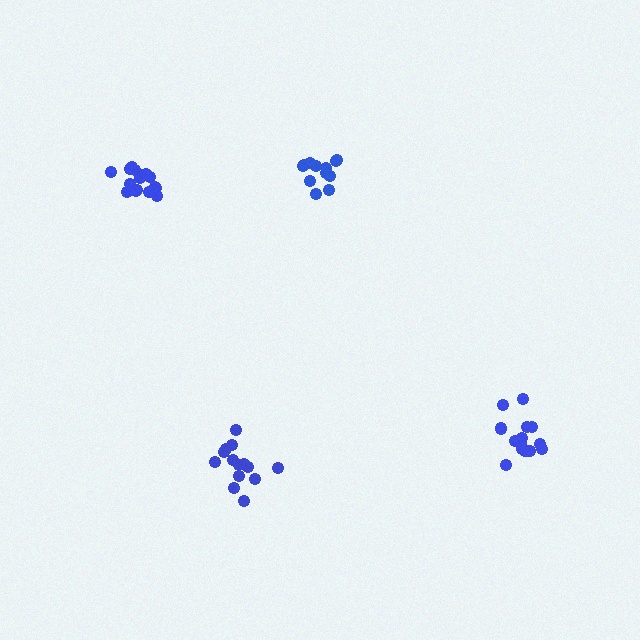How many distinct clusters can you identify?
There are 4 distinct clusters.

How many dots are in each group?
Group 1: 14 dots, Group 2: 16 dots, Group 3: 14 dots, Group 4: 12 dots (56 total).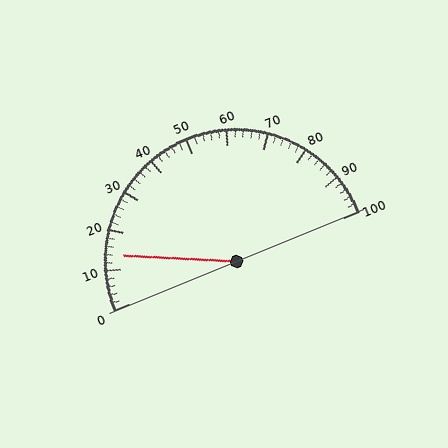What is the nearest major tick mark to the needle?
The nearest major tick mark is 10.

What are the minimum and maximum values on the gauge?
The gauge ranges from 0 to 100.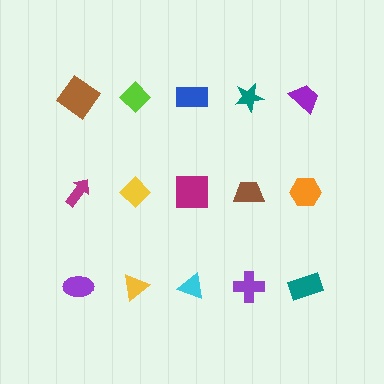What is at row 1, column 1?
A brown diamond.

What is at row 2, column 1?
A magenta arrow.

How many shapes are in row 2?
5 shapes.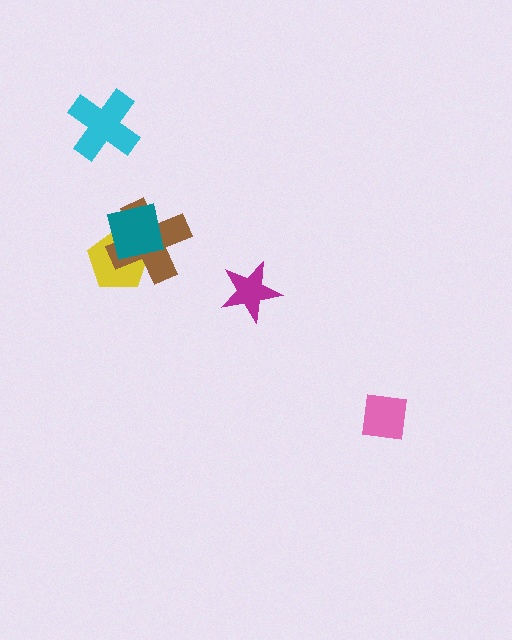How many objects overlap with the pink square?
0 objects overlap with the pink square.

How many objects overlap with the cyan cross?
0 objects overlap with the cyan cross.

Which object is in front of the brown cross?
The teal square is in front of the brown cross.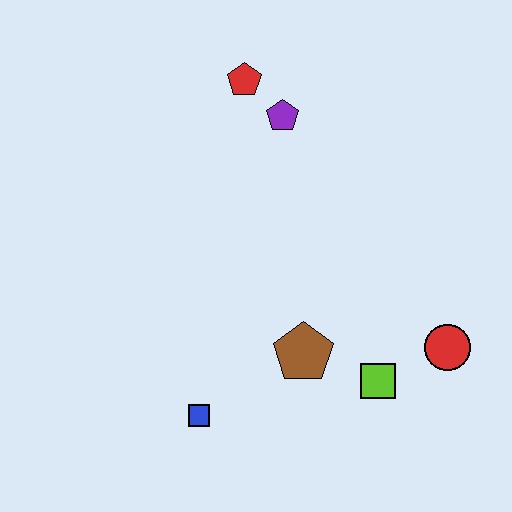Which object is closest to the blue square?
The brown pentagon is closest to the blue square.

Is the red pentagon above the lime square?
Yes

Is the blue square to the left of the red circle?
Yes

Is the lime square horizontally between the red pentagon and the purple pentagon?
No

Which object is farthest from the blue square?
The red pentagon is farthest from the blue square.